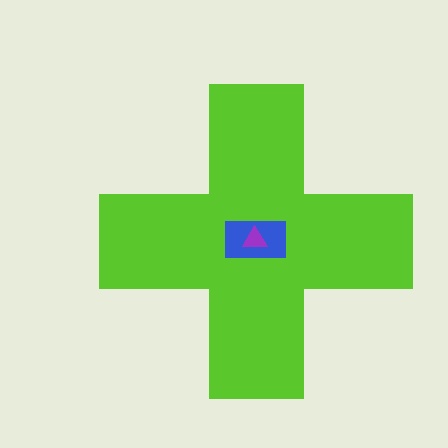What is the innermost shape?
The purple triangle.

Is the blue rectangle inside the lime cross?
Yes.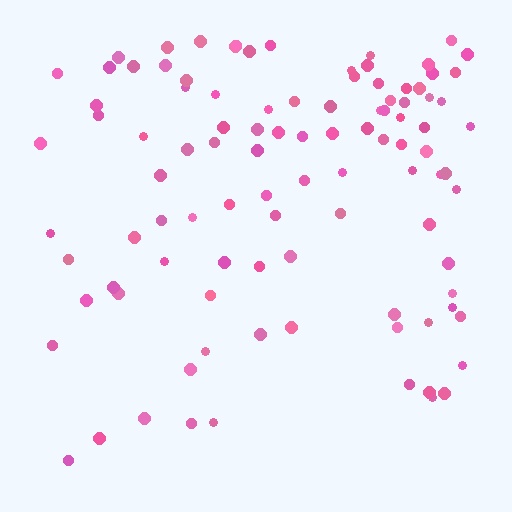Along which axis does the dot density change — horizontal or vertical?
Vertical.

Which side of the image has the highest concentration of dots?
The top.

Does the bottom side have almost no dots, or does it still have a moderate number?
Still a moderate number, just noticeably fewer than the top.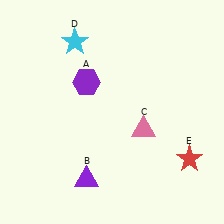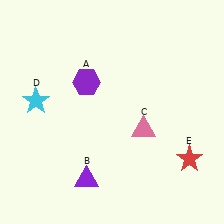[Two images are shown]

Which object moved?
The cyan star (D) moved down.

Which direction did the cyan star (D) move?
The cyan star (D) moved down.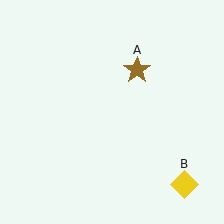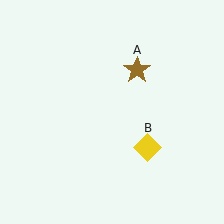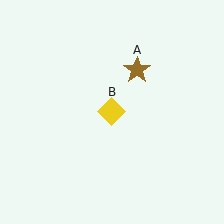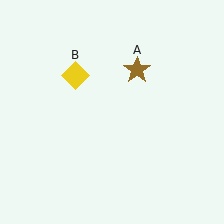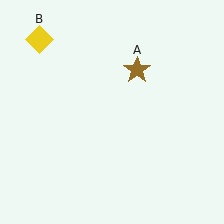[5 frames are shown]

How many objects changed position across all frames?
1 object changed position: yellow diamond (object B).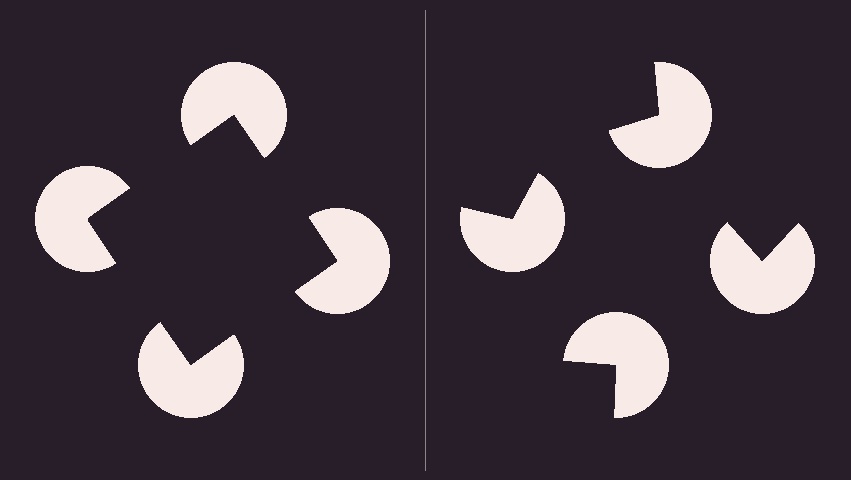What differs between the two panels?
The pac-man discs are positioned identically on both sides; only the wedge orientations differ. On the left they align to a square; on the right they are misaligned.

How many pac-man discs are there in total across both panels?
8 — 4 on each side.